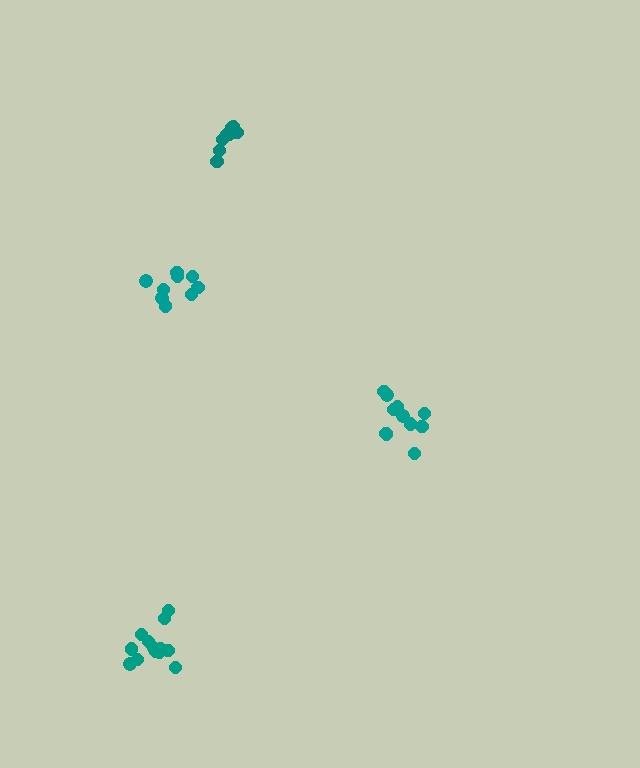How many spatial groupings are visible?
There are 4 spatial groupings.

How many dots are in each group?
Group 1: 11 dots, Group 2: 8 dots, Group 3: 14 dots, Group 4: 9 dots (42 total).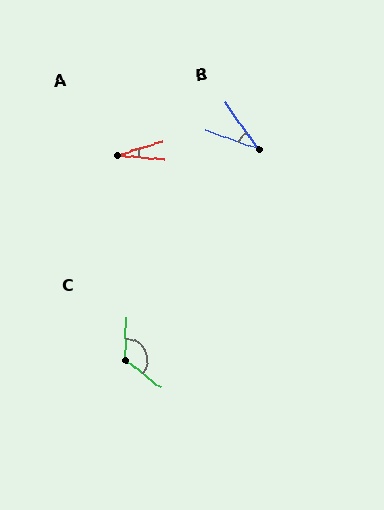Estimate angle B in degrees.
Approximately 35 degrees.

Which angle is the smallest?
A, at approximately 21 degrees.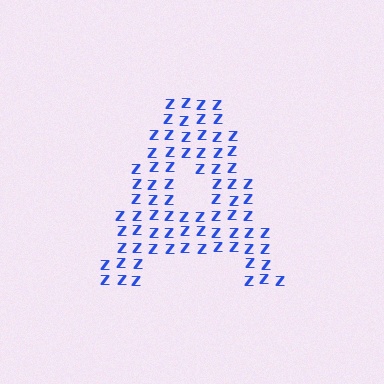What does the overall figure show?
The overall figure shows the letter A.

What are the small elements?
The small elements are letter Z's.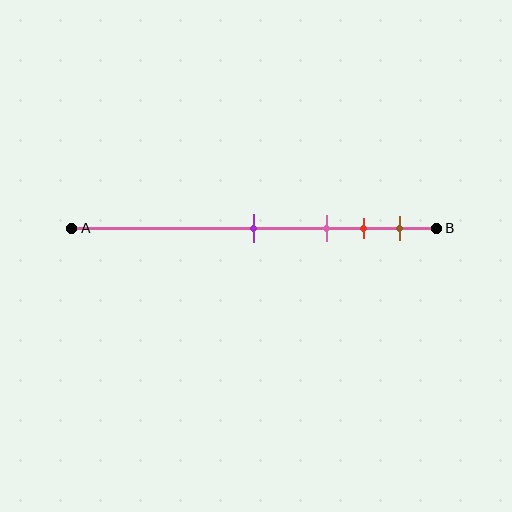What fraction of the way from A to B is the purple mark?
The purple mark is approximately 50% (0.5) of the way from A to B.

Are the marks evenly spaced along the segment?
No, the marks are not evenly spaced.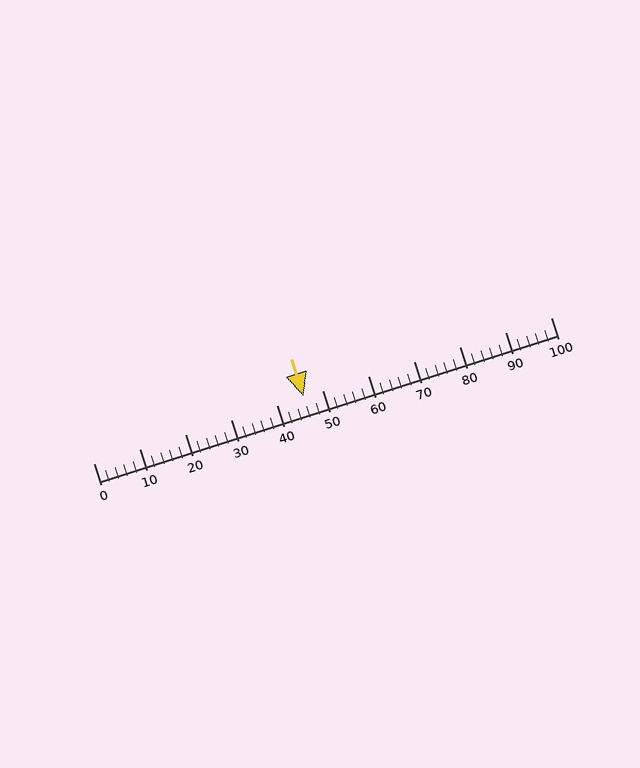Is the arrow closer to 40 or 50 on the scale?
The arrow is closer to 50.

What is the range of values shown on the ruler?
The ruler shows values from 0 to 100.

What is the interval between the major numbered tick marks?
The major tick marks are spaced 10 units apart.